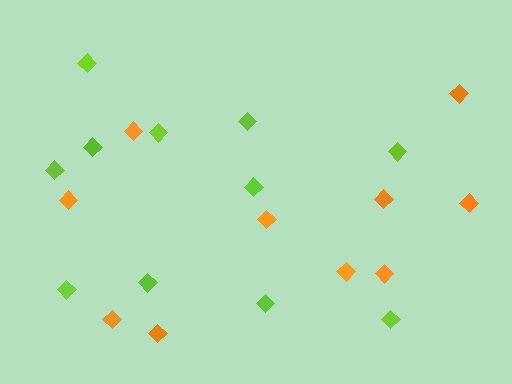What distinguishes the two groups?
There are 2 groups: one group of lime diamonds (11) and one group of orange diamonds (10).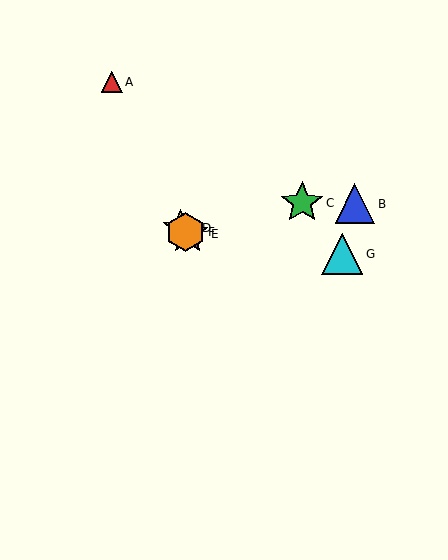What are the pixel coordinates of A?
Object A is at (112, 82).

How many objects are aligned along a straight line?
3 objects (D, E, F) are aligned along a straight line.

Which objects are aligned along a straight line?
Objects D, E, F are aligned along a straight line.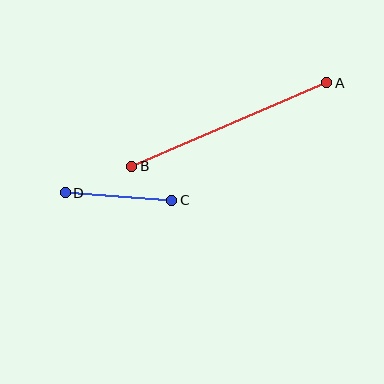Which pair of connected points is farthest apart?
Points A and B are farthest apart.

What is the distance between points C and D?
The distance is approximately 107 pixels.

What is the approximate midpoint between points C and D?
The midpoint is at approximately (119, 197) pixels.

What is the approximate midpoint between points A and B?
The midpoint is at approximately (229, 125) pixels.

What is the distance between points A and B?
The distance is approximately 212 pixels.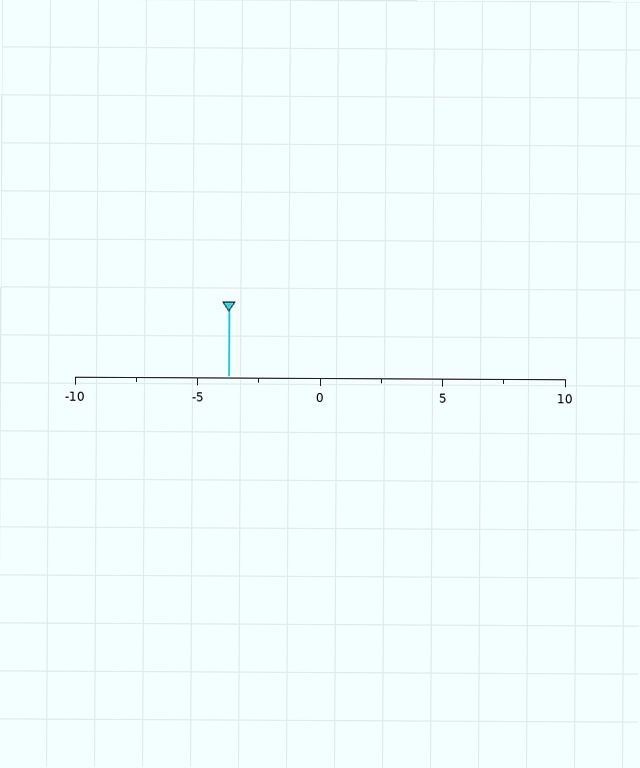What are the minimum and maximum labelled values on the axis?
The axis runs from -10 to 10.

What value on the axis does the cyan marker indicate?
The marker indicates approximately -3.8.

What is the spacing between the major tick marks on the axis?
The major ticks are spaced 5 apart.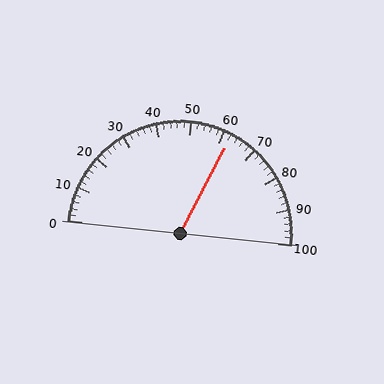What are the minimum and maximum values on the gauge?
The gauge ranges from 0 to 100.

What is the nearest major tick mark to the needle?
The nearest major tick mark is 60.